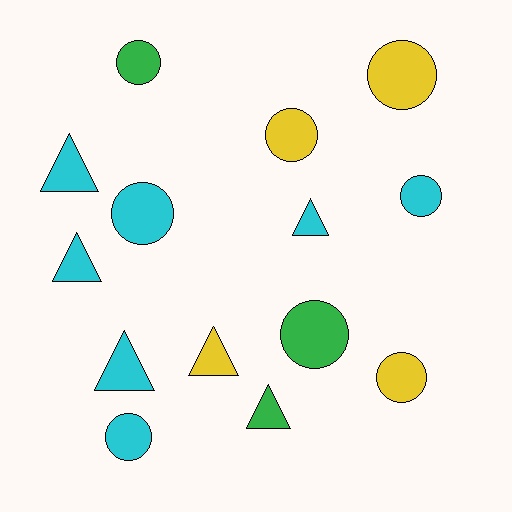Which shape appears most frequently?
Circle, with 8 objects.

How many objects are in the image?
There are 14 objects.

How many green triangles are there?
There is 1 green triangle.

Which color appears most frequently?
Cyan, with 7 objects.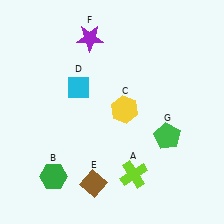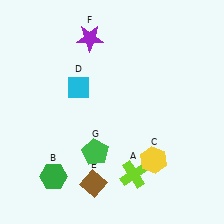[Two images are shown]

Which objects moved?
The objects that moved are: the yellow hexagon (C), the green pentagon (G).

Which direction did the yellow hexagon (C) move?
The yellow hexagon (C) moved down.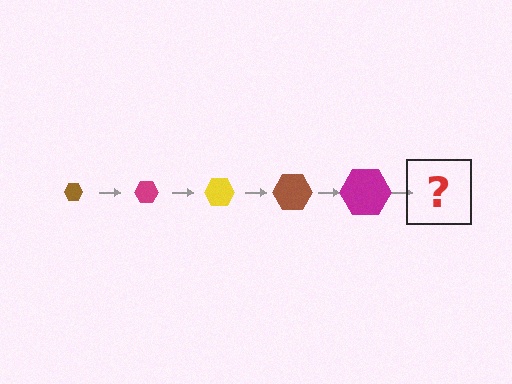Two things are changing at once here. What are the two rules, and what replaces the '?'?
The two rules are that the hexagon grows larger each step and the color cycles through brown, magenta, and yellow. The '?' should be a yellow hexagon, larger than the previous one.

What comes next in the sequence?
The next element should be a yellow hexagon, larger than the previous one.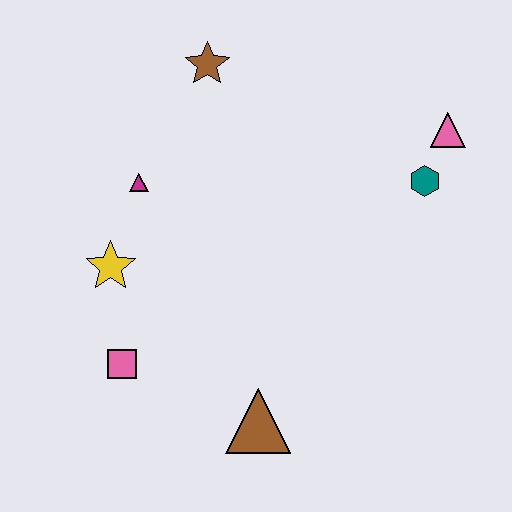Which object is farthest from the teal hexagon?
The pink square is farthest from the teal hexagon.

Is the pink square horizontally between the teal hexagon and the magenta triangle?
No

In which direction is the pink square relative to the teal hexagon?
The pink square is to the left of the teal hexagon.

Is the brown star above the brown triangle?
Yes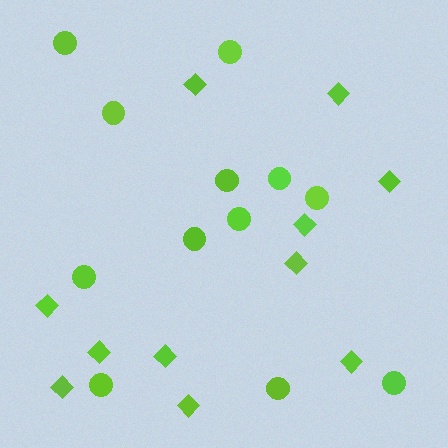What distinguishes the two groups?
There are 2 groups: one group of diamonds (11) and one group of circles (12).